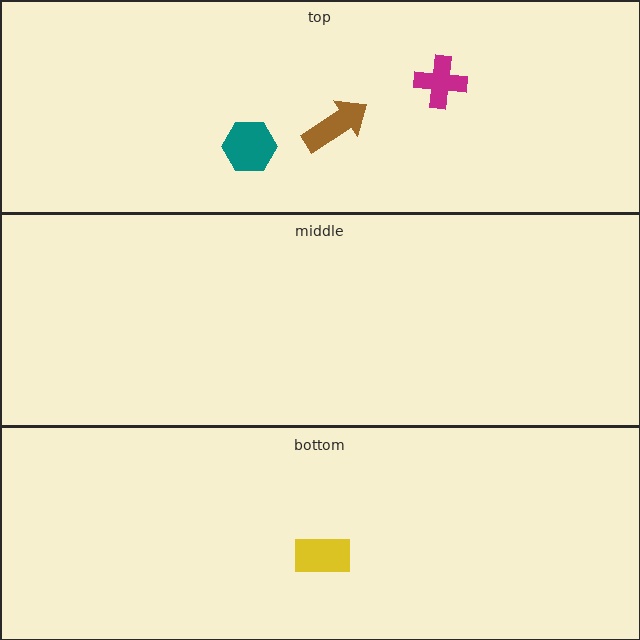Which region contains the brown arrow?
The top region.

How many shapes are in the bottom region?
1.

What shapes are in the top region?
The brown arrow, the magenta cross, the teal hexagon.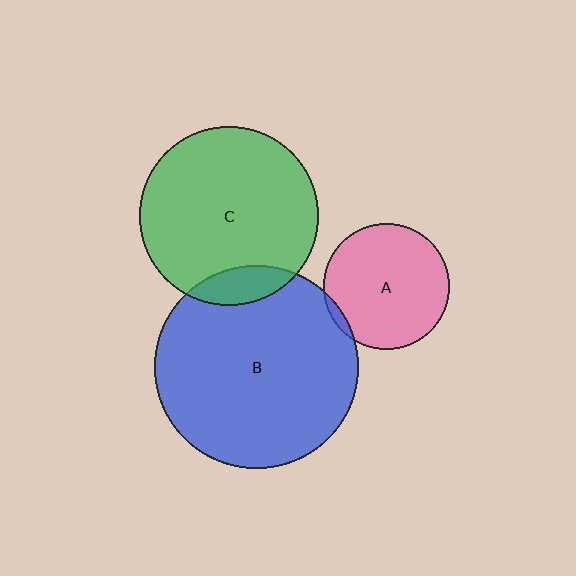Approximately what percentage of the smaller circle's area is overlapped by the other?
Approximately 5%.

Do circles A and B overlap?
Yes.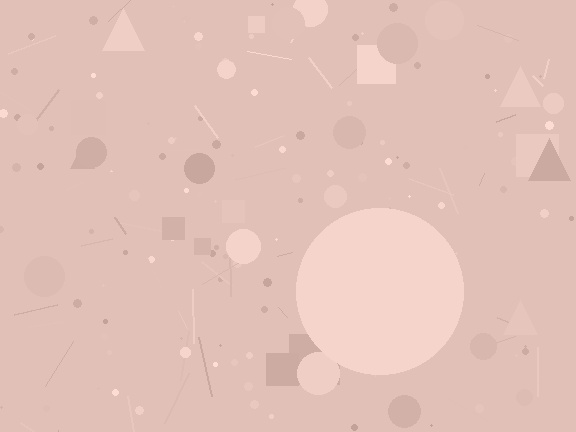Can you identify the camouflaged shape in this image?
The camouflaged shape is a circle.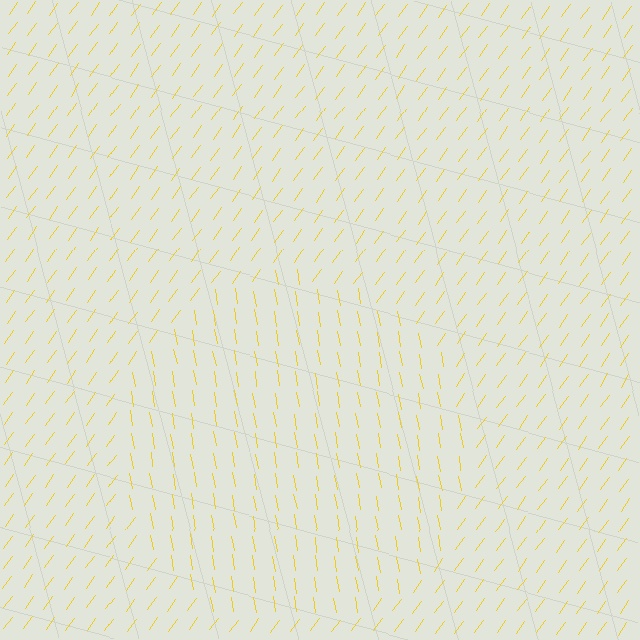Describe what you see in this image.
The image is filled with small yellow line segments. A circle region in the image has lines oriented differently from the surrounding lines, creating a visible texture boundary.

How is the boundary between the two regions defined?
The boundary is defined purely by a change in line orientation (approximately 45 degrees difference). All lines are the same color and thickness.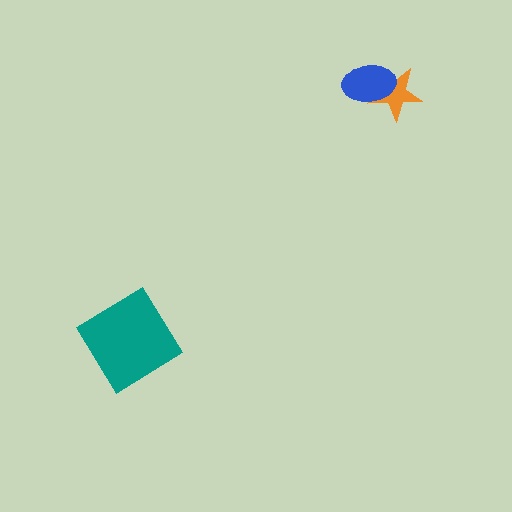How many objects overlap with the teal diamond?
0 objects overlap with the teal diamond.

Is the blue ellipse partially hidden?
No, no other shape covers it.